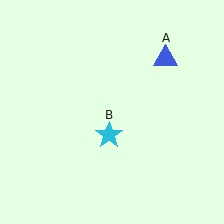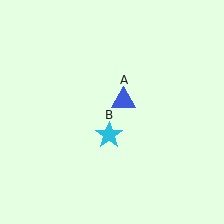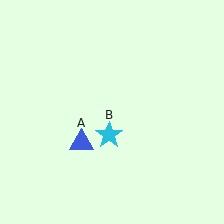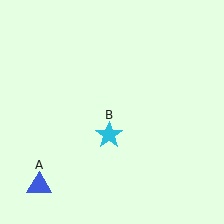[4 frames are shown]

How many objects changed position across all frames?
1 object changed position: blue triangle (object A).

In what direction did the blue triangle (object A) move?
The blue triangle (object A) moved down and to the left.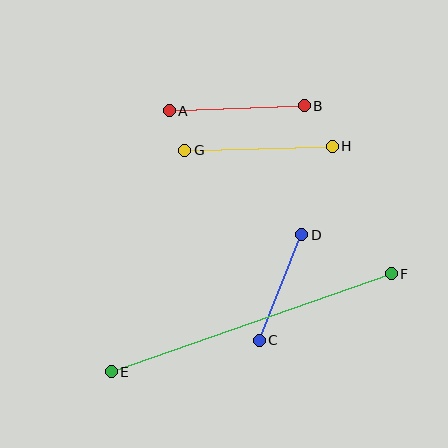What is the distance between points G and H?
The distance is approximately 148 pixels.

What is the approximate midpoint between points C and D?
The midpoint is at approximately (280, 288) pixels.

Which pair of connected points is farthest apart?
Points E and F are farthest apart.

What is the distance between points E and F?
The distance is approximately 297 pixels.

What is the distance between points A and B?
The distance is approximately 135 pixels.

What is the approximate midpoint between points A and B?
The midpoint is at approximately (237, 108) pixels.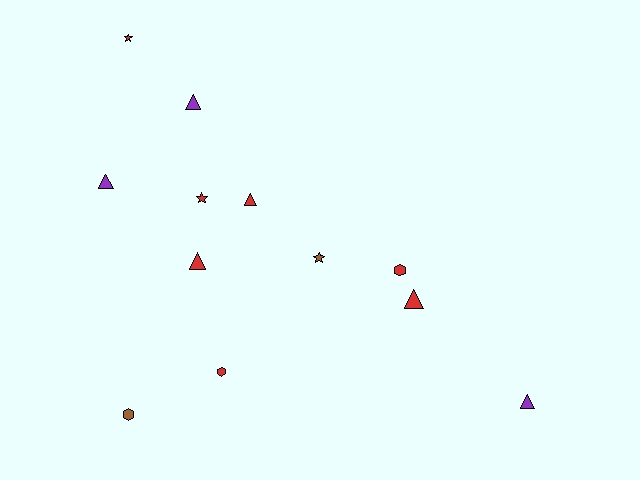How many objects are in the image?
There are 12 objects.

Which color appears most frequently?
Red, with 7 objects.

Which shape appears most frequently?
Triangle, with 6 objects.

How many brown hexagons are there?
There is 1 brown hexagon.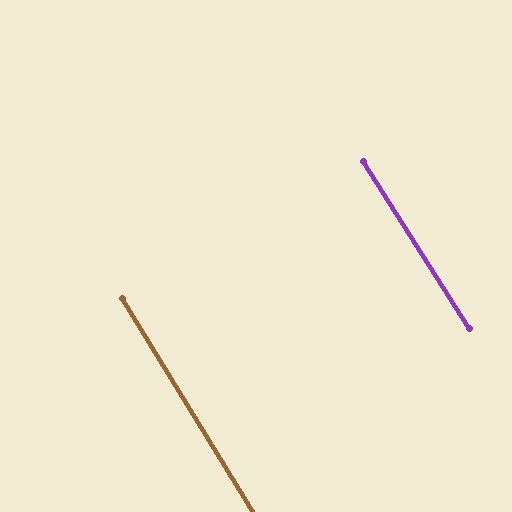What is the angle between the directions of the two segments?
Approximately 1 degree.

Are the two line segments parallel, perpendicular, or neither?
Parallel — their directions differ by only 0.7°.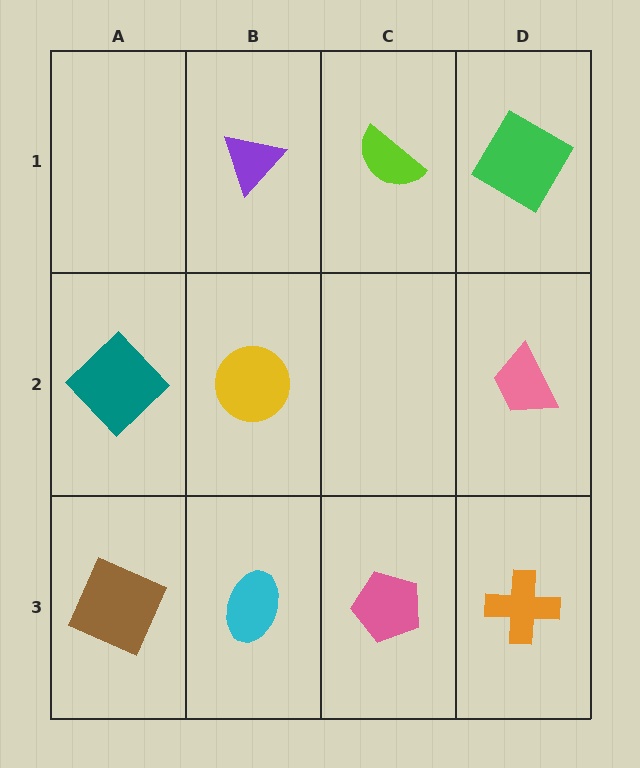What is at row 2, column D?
A pink trapezoid.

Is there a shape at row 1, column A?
No, that cell is empty.